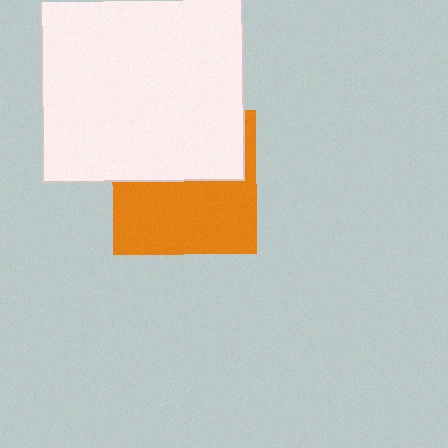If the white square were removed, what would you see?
You would see the complete orange square.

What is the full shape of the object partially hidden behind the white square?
The partially hidden object is an orange square.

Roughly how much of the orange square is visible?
About half of it is visible (roughly 54%).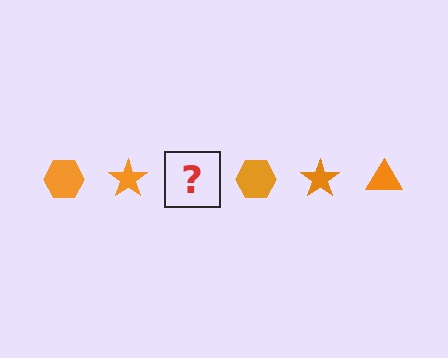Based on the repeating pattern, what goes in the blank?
The blank should be an orange triangle.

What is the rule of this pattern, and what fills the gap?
The rule is that the pattern cycles through hexagon, star, triangle shapes in orange. The gap should be filled with an orange triangle.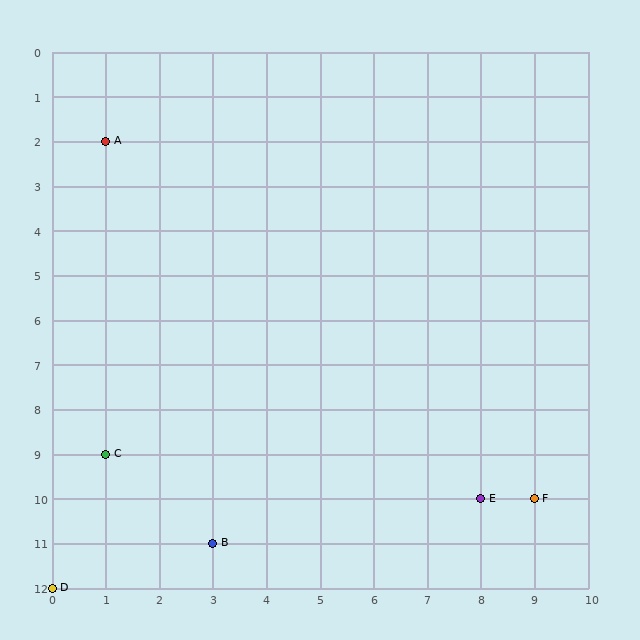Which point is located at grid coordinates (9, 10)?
Point F is at (9, 10).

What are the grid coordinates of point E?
Point E is at grid coordinates (8, 10).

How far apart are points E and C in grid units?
Points E and C are 7 columns and 1 row apart (about 7.1 grid units diagonally).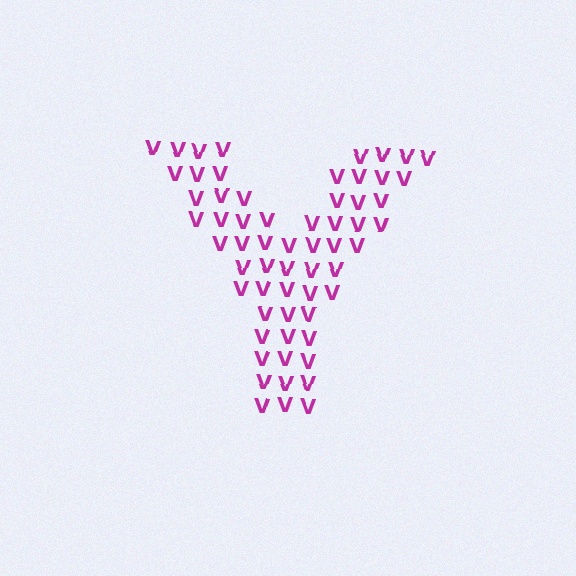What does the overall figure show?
The overall figure shows the letter Y.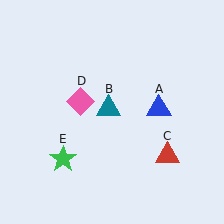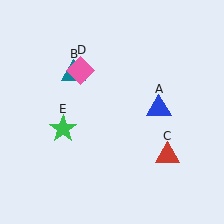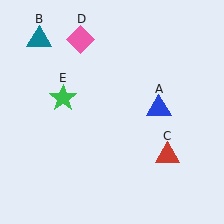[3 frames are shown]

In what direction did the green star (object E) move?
The green star (object E) moved up.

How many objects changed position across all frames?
3 objects changed position: teal triangle (object B), pink diamond (object D), green star (object E).